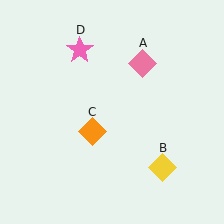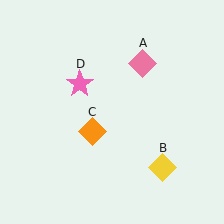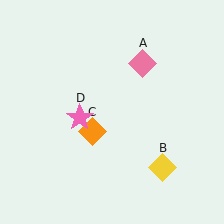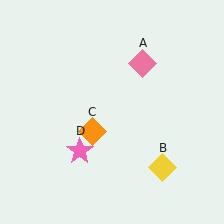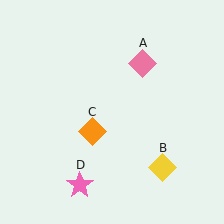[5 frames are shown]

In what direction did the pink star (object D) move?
The pink star (object D) moved down.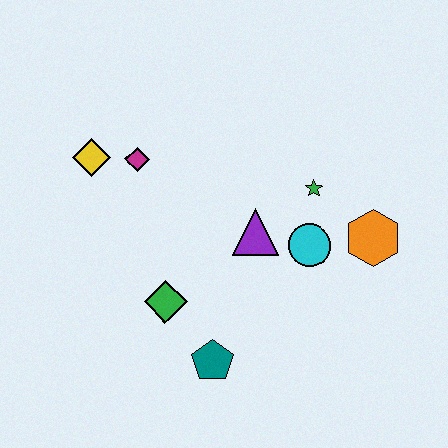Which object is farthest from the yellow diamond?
The orange hexagon is farthest from the yellow diamond.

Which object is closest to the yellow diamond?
The magenta diamond is closest to the yellow diamond.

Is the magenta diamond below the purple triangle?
No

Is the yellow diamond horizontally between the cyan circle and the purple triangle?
No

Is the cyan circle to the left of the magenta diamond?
No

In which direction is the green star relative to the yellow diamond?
The green star is to the right of the yellow diamond.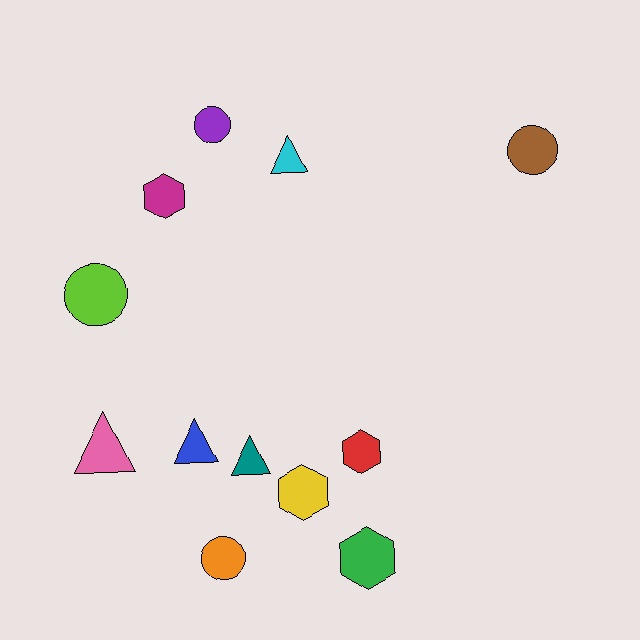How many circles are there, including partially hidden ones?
There are 4 circles.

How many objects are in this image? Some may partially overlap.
There are 12 objects.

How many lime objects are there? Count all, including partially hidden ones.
There is 1 lime object.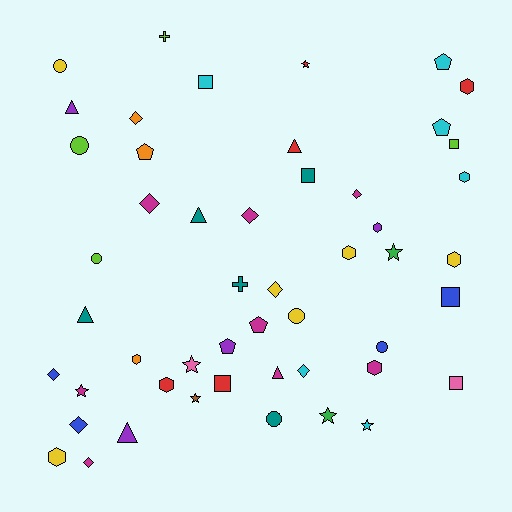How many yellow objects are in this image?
There are 6 yellow objects.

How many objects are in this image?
There are 50 objects.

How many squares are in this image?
There are 6 squares.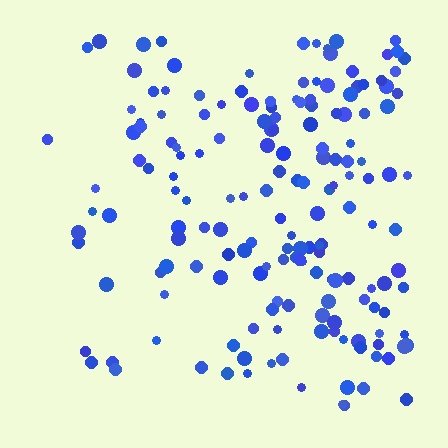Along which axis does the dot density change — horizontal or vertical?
Horizontal.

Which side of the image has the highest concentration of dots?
The right.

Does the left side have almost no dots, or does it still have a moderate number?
Still a moderate number, just noticeably fewer than the right.